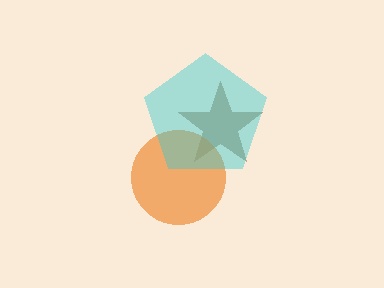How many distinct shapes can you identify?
There are 3 distinct shapes: a brown star, an orange circle, a cyan pentagon.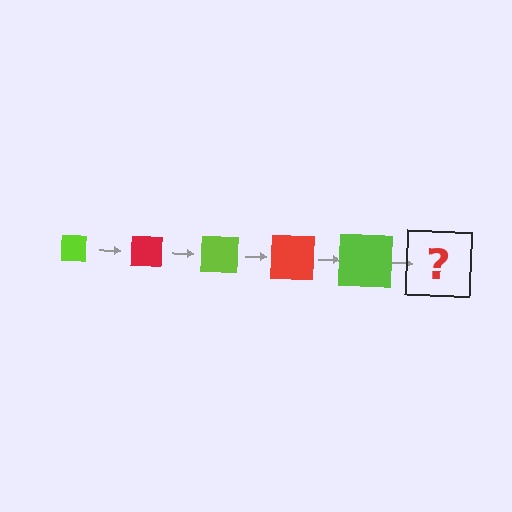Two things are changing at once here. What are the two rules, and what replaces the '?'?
The two rules are that the square grows larger each step and the color cycles through lime and red. The '?' should be a red square, larger than the previous one.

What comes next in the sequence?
The next element should be a red square, larger than the previous one.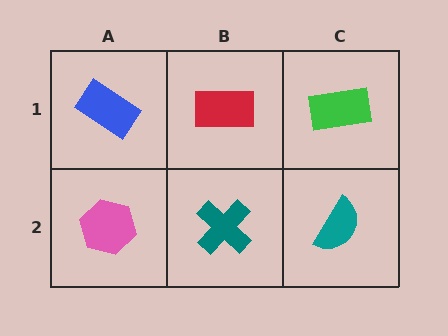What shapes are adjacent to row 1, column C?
A teal semicircle (row 2, column C), a red rectangle (row 1, column B).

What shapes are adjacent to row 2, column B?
A red rectangle (row 1, column B), a pink hexagon (row 2, column A), a teal semicircle (row 2, column C).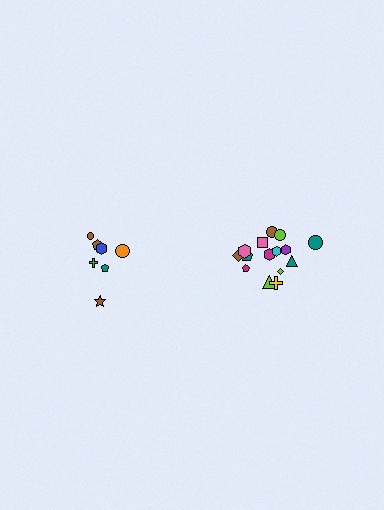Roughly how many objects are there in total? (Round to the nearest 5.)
Roughly 20 objects in total.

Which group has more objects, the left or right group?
The right group.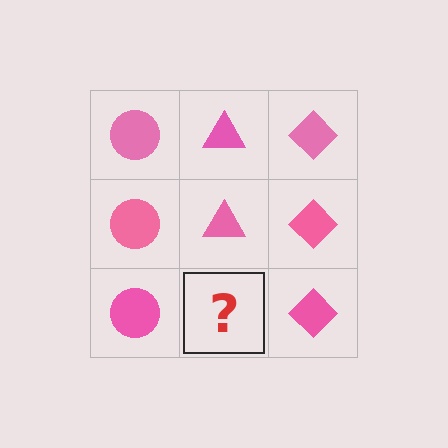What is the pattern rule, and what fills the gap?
The rule is that each column has a consistent shape. The gap should be filled with a pink triangle.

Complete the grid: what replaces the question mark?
The question mark should be replaced with a pink triangle.